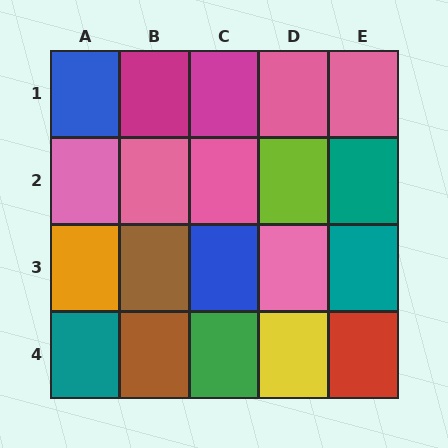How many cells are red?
1 cell is red.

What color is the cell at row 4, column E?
Red.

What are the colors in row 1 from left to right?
Blue, magenta, magenta, pink, pink.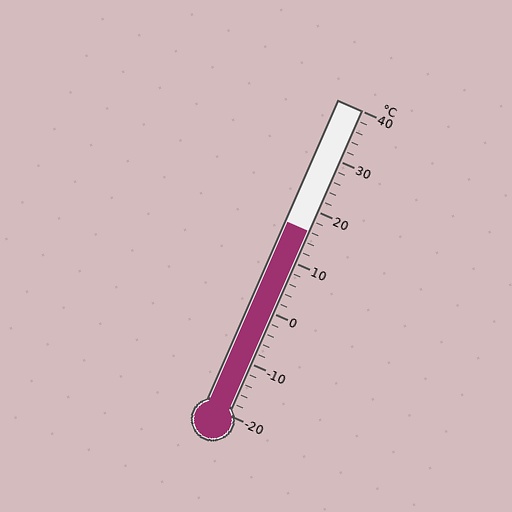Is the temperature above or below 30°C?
The temperature is below 30°C.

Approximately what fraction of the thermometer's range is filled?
The thermometer is filled to approximately 60% of its range.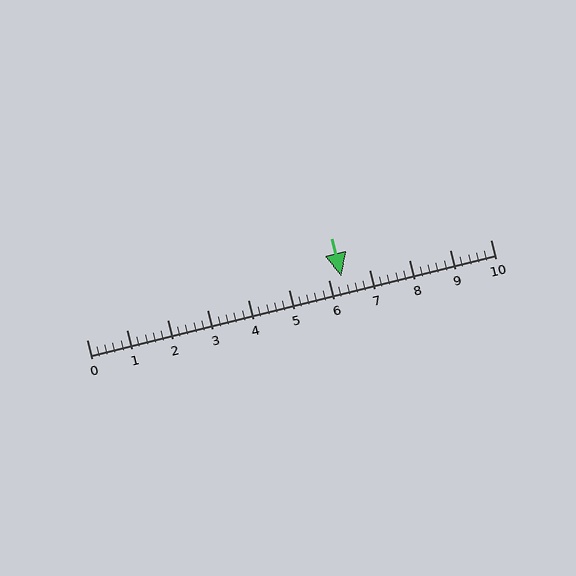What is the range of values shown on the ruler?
The ruler shows values from 0 to 10.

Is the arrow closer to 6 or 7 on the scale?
The arrow is closer to 6.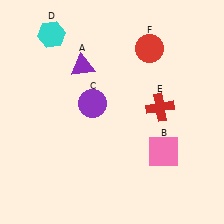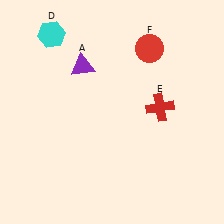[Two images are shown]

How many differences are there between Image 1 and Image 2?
There are 2 differences between the two images.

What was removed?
The purple circle (C), the pink square (B) were removed in Image 2.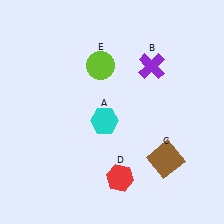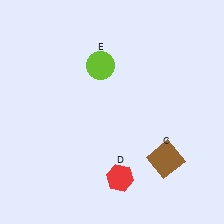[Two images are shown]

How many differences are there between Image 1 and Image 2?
There are 2 differences between the two images.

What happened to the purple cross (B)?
The purple cross (B) was removed in Image 2. It was in the top-right area of Image 1.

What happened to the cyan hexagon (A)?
The cyan hexagon (A) was removed in Image 2. It was in the bottom-left area of Image 1.